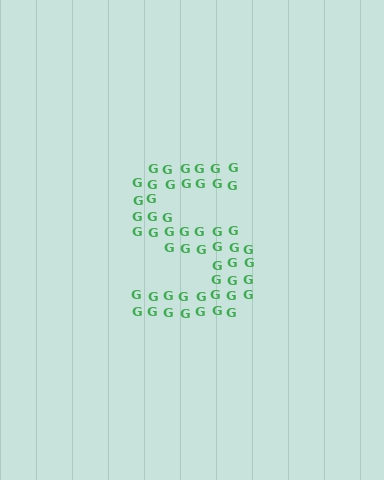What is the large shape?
The large shape is the letter S.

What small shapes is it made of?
It is made of small letter G's.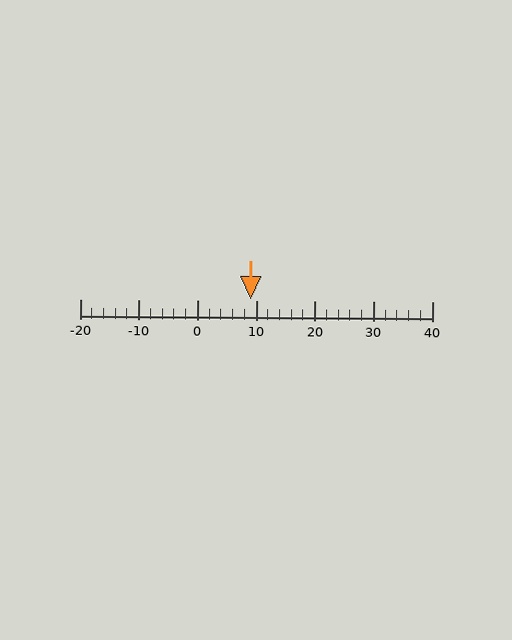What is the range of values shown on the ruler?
The ruler shows values from -20 to 40.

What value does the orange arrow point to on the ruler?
The orange arrow points to approximately 9.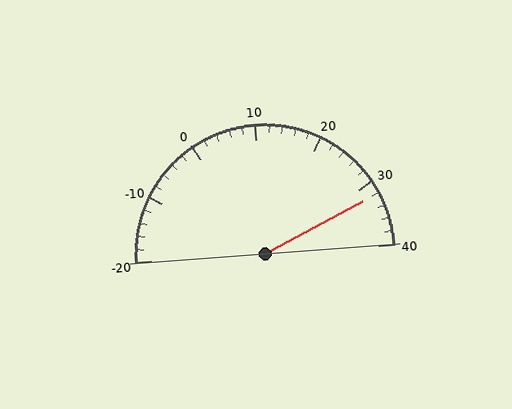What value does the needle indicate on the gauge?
The needle indicates approximately 32.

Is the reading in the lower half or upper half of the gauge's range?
The reading is in the upper half of the range (-20 to 40).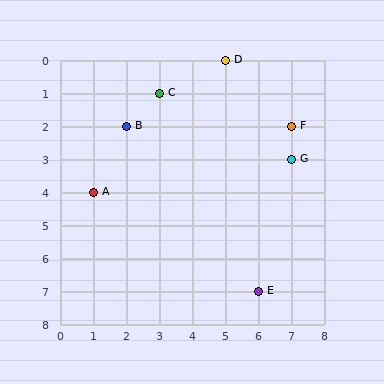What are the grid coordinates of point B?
Point B is at grid coordinates (2, 2).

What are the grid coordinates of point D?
Point D is at grid coordinates (5, 0).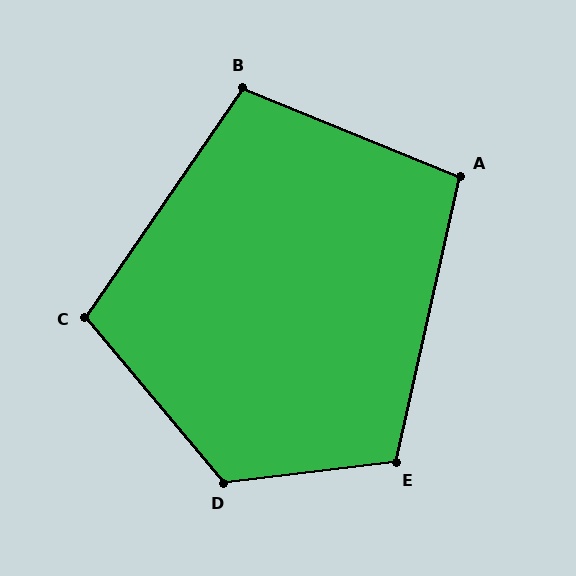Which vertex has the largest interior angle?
D, at approximately 123 degrees.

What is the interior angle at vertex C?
Approximately 105 degrees (obtuse).